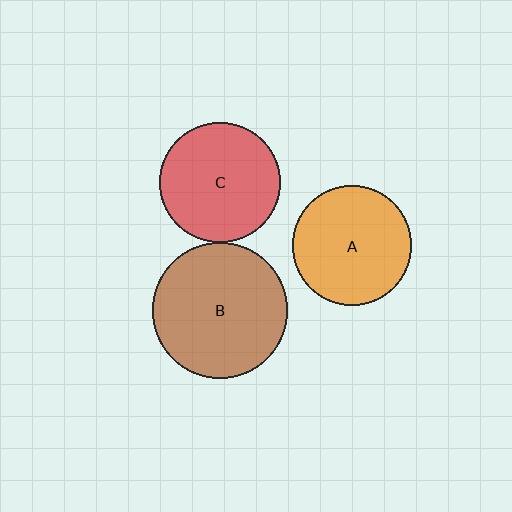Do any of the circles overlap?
No, none of the circles overlap.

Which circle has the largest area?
Circle B (brown).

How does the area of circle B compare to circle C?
Approximately 1.3 times.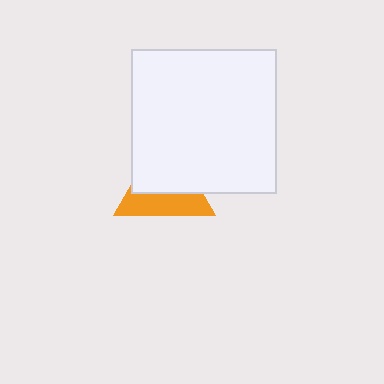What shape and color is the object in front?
The object in front is a white square.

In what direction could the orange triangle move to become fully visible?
The orange triangle could move down. That would shift it out from behind the white square entirely.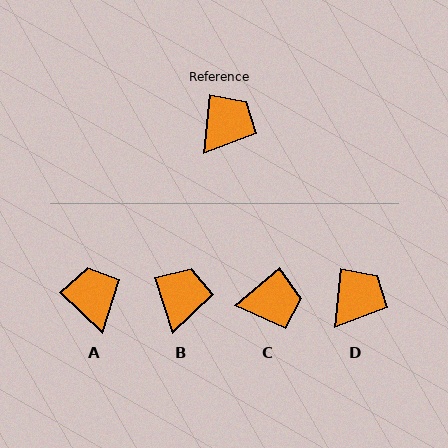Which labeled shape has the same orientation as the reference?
D.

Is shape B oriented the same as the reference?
No, it is off by about 24 degrees.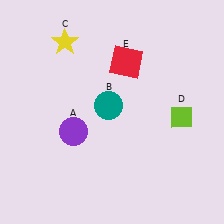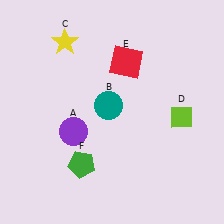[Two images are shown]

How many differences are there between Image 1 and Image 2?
There is 1 difference between the two images.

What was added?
A green pentagon (F) was added in Image 2.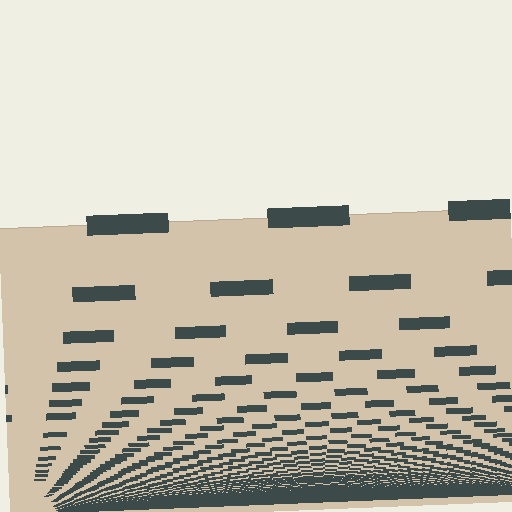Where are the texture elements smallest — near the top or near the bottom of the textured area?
Near the bottom.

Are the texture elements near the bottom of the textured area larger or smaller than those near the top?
Smaller. The gradient is inverted — elements near the bottom are smaller and denser.